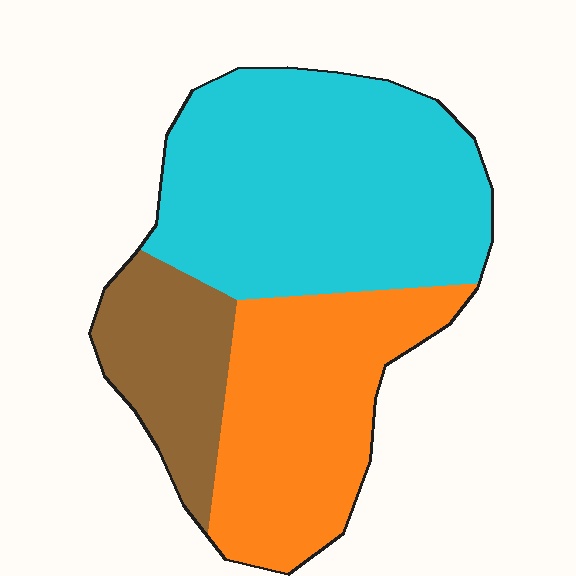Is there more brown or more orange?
Orange.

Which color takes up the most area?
Cyan, at roughly 50%.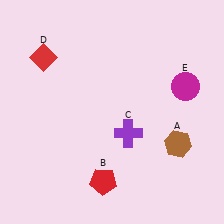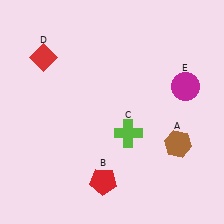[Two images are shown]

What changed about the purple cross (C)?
In Image 1, C is purple. In Image 2, it changed to lime.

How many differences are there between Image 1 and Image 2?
There is 1 difference between the two images.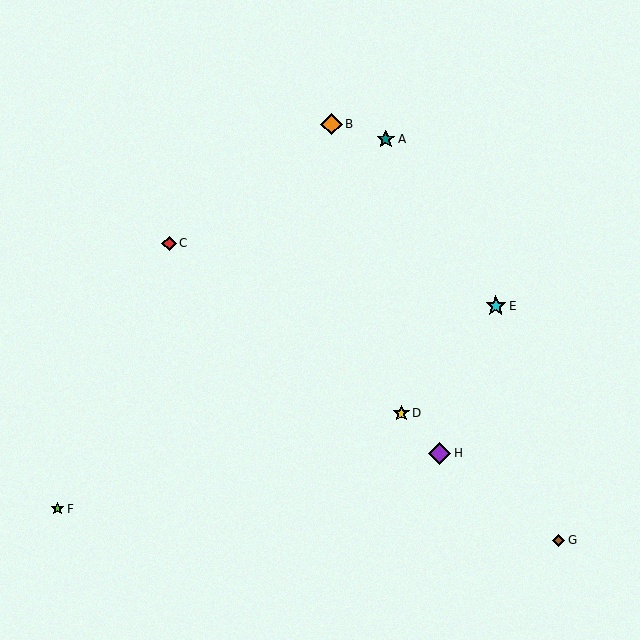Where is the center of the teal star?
The center of the teal star is at (386, 139).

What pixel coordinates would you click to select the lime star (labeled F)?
Click at (58, 509) to select the lime star F.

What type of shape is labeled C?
Shape C is a red diamond.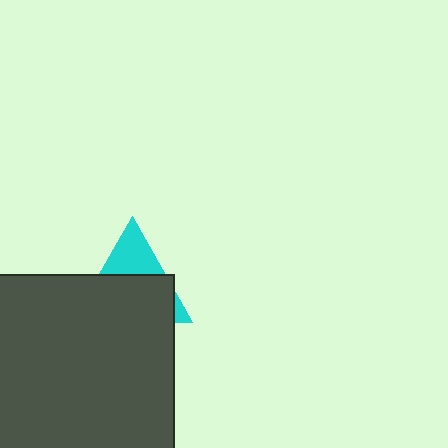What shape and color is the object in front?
The object in front is a dark gray square.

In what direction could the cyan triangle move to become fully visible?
The cyan triangle could move up. That would shift it out from behind the dark gray square entirely.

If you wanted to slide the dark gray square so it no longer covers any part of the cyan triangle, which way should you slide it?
Slide it down — that is the most direct way to separate the two shapes.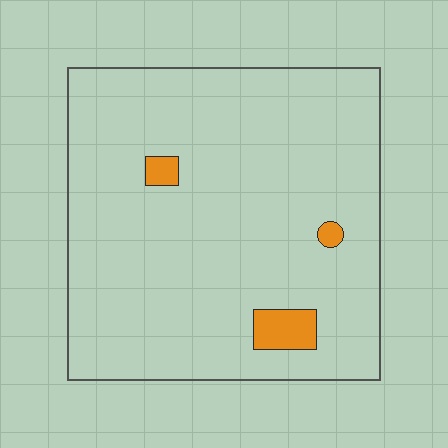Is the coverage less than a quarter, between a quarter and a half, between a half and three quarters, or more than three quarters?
Less than a quarter.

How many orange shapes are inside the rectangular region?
3.